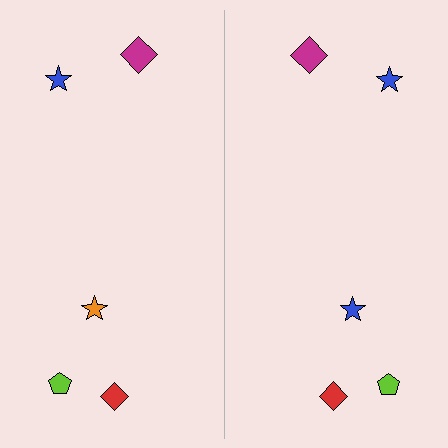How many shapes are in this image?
There are 10 shapes in this image.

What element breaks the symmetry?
The blue star on the right side breaks the symmetry — its mirror counterpart is orange.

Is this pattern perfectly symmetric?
No, the pattern is not perfectly symmetric. The blue star on the right side breaks the symmetry — its mirror counterpart is orange.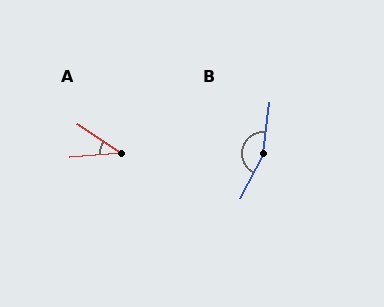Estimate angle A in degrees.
Approximately 38 degrees.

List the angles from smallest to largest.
A (38°), B (159°).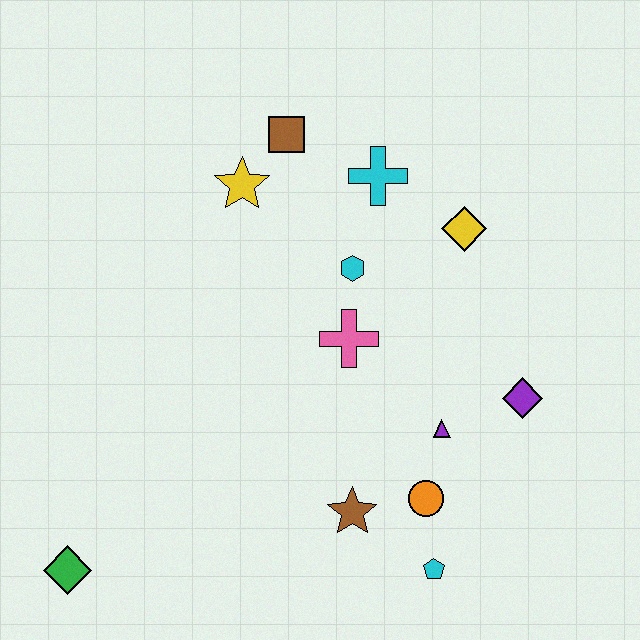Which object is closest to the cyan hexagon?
The pink cross is closest to the cyan hexagon.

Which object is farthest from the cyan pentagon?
The brown square is farthest from the cyan pentagon.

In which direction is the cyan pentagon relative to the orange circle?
The cyan pentagon is below the orange circle.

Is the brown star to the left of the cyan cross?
Yes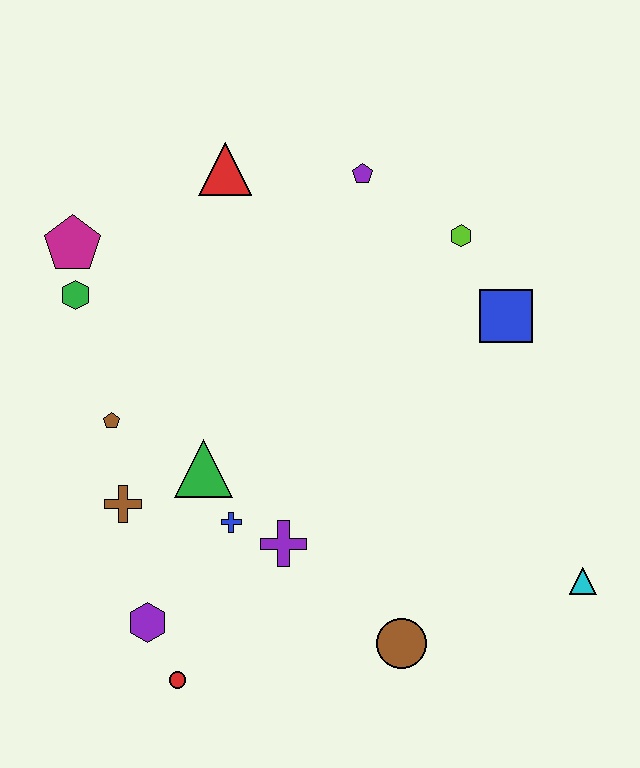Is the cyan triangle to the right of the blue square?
Yes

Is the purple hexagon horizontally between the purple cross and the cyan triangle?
No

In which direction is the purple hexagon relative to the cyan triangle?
The purple hexagon is to the left of the cyan triangle.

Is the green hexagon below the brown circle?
No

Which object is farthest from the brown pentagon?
The cyan triangle is farthest from the brown pentagon.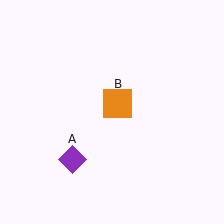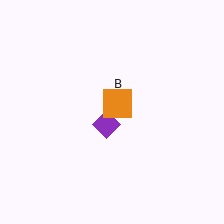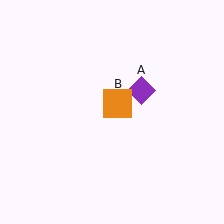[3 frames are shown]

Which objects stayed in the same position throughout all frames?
Orange square (object B) remained stationary.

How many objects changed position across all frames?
1 object changed position: purple diamond (object A).